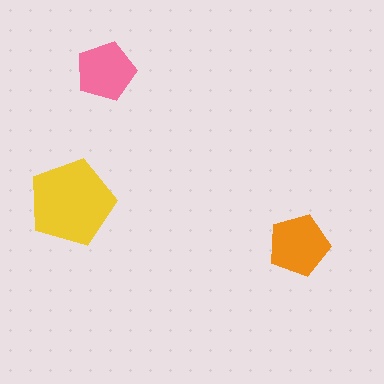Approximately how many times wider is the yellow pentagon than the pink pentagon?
About 1.5 times wider.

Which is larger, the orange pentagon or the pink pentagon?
The orange one.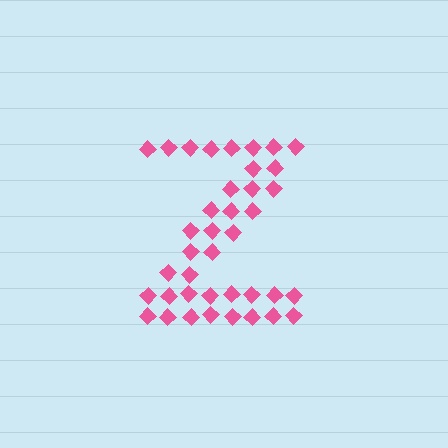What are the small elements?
The small elements are diamonds.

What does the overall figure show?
The overall figure shows the letter Z.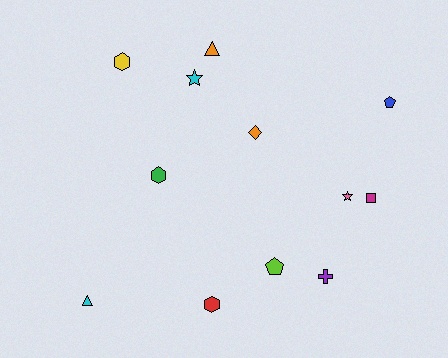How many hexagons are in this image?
There are 3 hexagons.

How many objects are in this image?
There are 12 objects.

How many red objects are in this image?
There is 1 red object.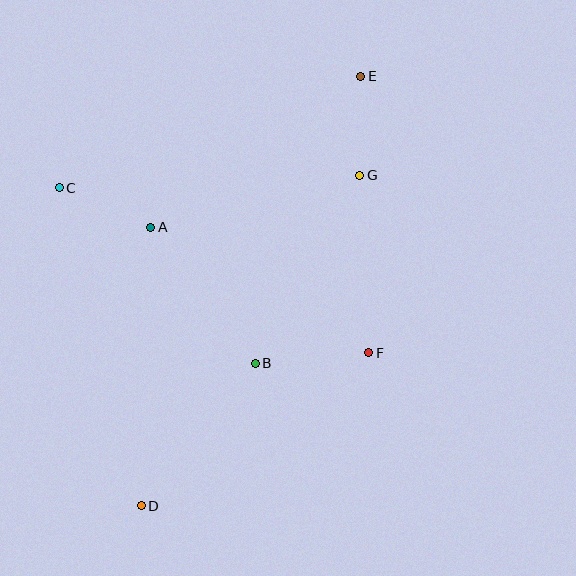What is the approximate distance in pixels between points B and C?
The distance between B and C is approximately 263 pixels.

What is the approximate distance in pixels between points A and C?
The distance between A and C is approximately 99 pixels.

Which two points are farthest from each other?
Points D and E are farthest from each other.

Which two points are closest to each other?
Points E and G are closest to each other.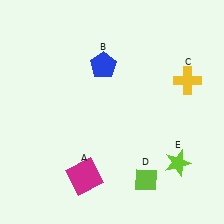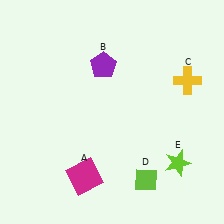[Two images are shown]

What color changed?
The pentagon (B) changed from blue in Image 1 to purple in Image 2.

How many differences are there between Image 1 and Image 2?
There is 1 difference between the two images.